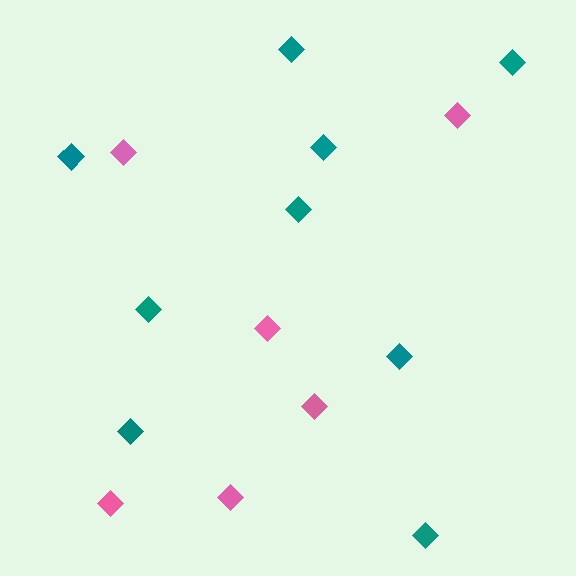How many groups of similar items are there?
There are 2 groups: one group of pink diamonds (6) and one group of teal diamonds (9).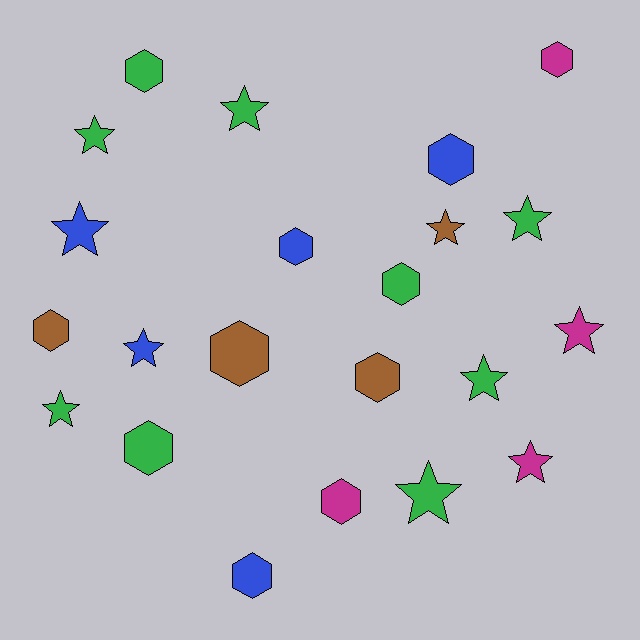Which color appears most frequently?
Green, with 9 objects.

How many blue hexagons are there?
There are 3 blue hexagons.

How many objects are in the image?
There are 22 objects.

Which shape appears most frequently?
Star, with 11 objects.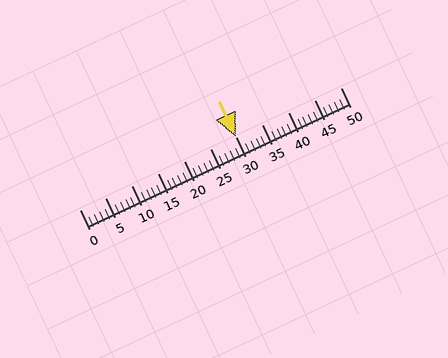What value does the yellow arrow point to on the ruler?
The yellow arrow points to approximately 30.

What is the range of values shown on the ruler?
The ruler shows values from 0 to 50.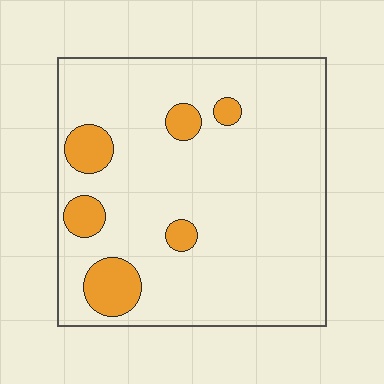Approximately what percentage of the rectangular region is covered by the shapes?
Approximately 10%.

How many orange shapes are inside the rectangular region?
6.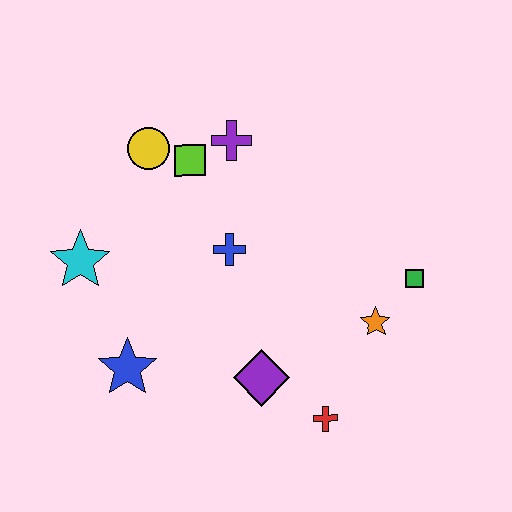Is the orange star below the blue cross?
Yes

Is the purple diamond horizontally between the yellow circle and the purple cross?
No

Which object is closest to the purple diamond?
The red cross is closest to the purple diamond.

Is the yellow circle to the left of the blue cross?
Yes